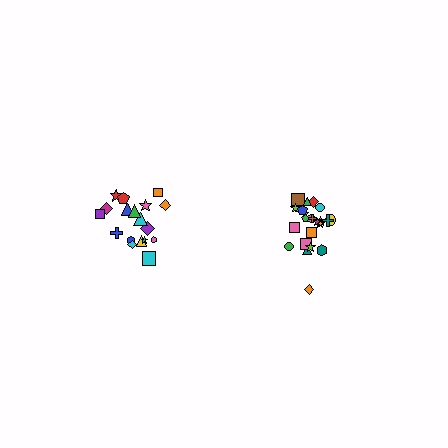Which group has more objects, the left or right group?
The right group.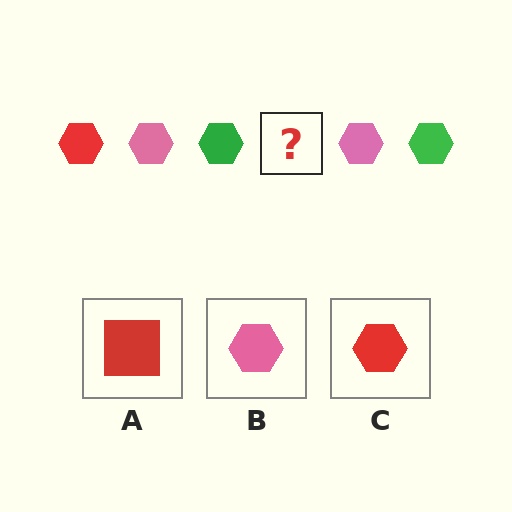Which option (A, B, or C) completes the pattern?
C.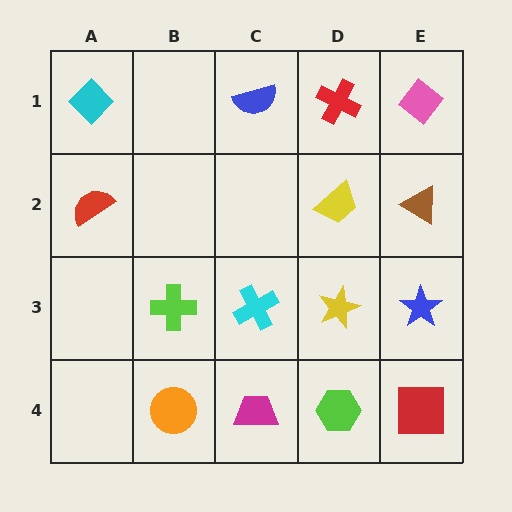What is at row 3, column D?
A yellow star.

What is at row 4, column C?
A magenta trapezoid.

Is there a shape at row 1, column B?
No, that cell is empty.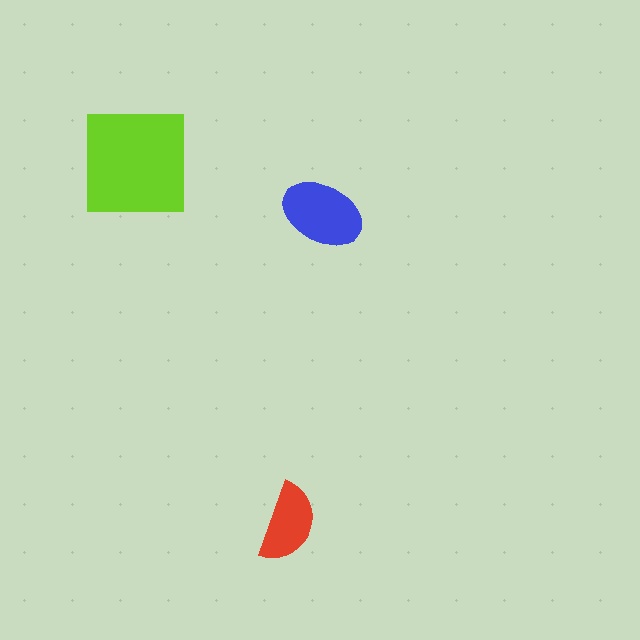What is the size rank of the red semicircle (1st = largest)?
3rd.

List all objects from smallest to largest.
The red semicircle, the blue ellipse, the lime square.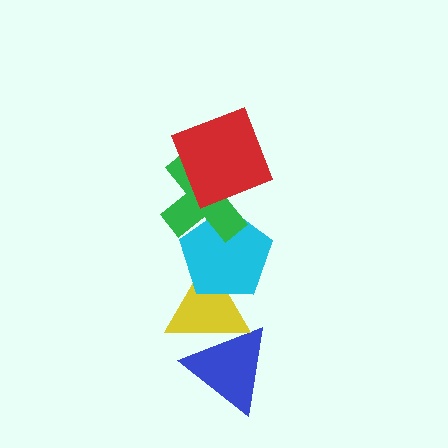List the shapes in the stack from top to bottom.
From top to bottom: the red square, the green cross, the cyan pentagon, the yellow triangle, the blue triangle.